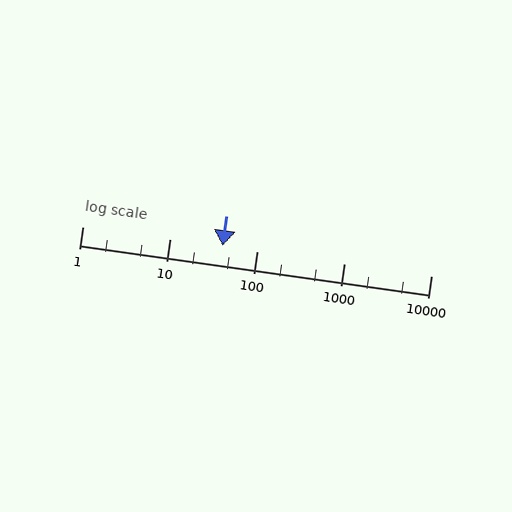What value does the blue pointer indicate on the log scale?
The pointer indicates approximately 41.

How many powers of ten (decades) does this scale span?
The scale spans 4 decades, from 1 to 10000.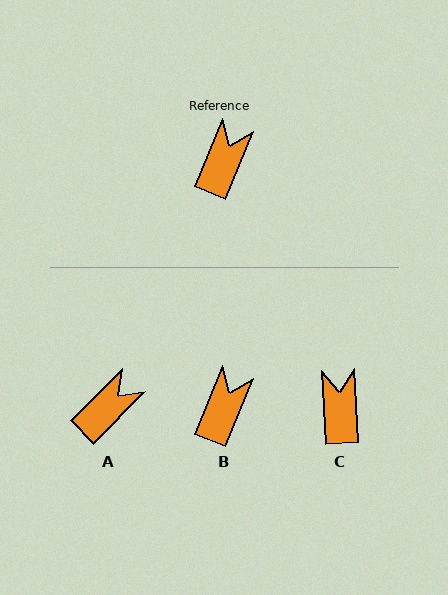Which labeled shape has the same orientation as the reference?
B.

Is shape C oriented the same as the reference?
No, it is off by about 26 degrees.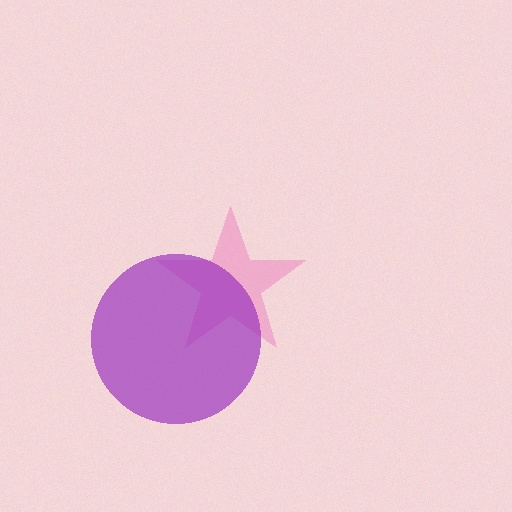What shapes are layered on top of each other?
The layered shapes are: a pink star, a purple circle.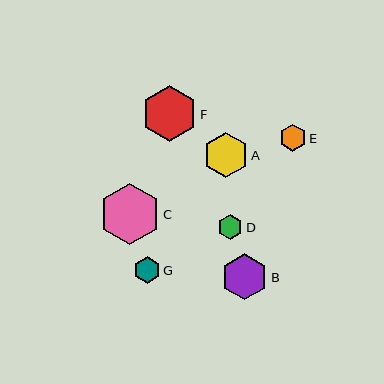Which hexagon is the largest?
Hexagon C is the largest with a size of approximately 61 pixels.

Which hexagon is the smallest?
Hexagon D is the smallest with a size of approximately 25 pixels.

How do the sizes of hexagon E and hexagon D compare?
Hexagon E and hexagon D are approximately the same size.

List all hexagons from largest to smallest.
From largest to smallest: C, F, B, A, E, G, D.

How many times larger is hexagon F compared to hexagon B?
Hexagon F is approximately 1.2 times the size of hexagon B.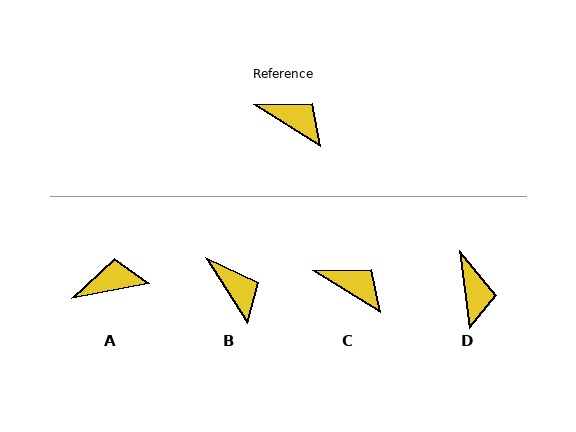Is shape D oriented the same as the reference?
No, it is off by about 51 degrees.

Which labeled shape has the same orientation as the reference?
C.